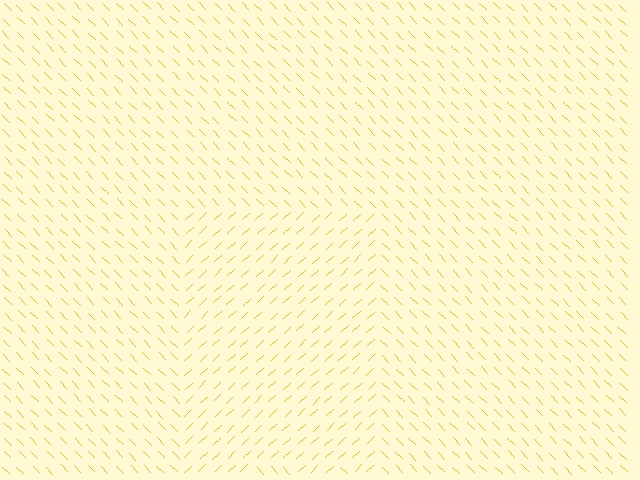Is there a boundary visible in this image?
Yes, there is a texture boundary formed by a change in line orientation.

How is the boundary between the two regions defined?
The boundary is defined purely by a change in line orientation (approximately 88 degrees difference). All lines are the same color and thickness.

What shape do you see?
I see a rectangle.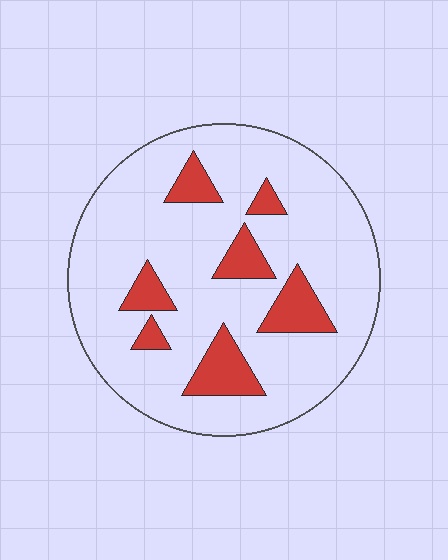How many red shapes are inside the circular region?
7.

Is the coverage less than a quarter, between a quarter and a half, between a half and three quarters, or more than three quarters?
Less than a quarter.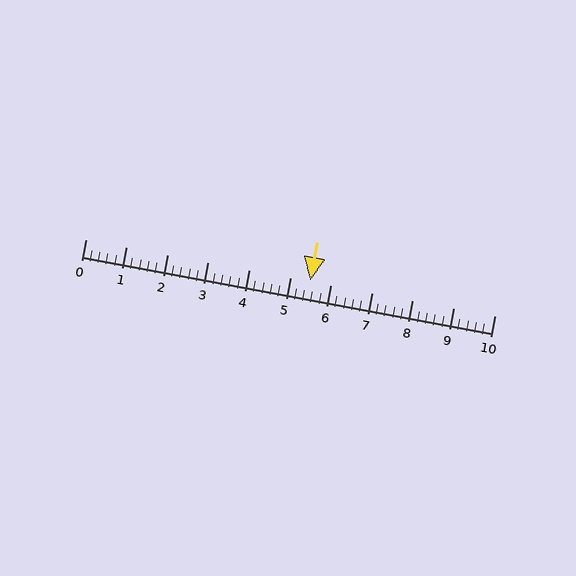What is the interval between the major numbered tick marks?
The major tick marks are spaced 1 units apart.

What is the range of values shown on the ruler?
The ruler shows values from 0 to 10.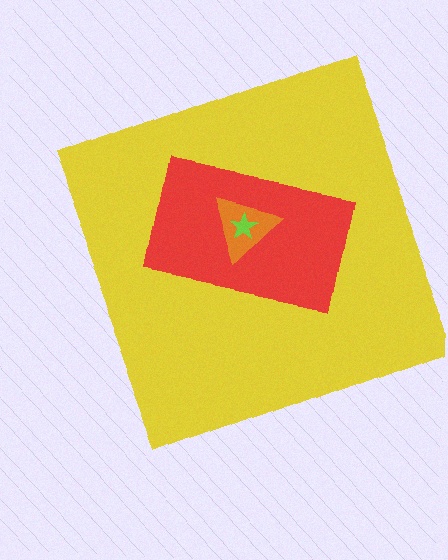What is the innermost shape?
The lime star.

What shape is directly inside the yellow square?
The red rectangle.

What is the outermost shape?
The yellow square.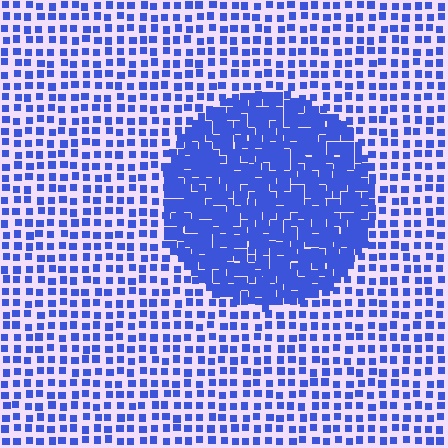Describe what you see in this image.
The image contains small blue elements arranged at two different densities. A circle-shaped region is visible where the elements are more densely packed than the surrounding area.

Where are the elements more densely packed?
The elements are more densely packed inside the circle boundary.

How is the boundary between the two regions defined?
The boundary is defined by a change in element density (approximately 2.6x ratio). All elements are the same color, size, and shape.